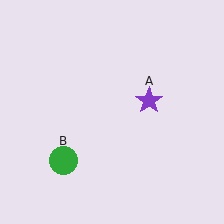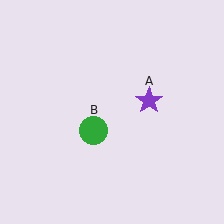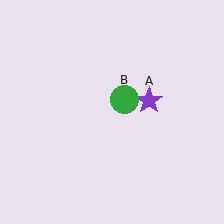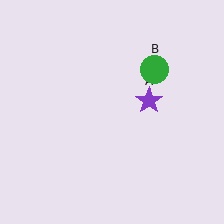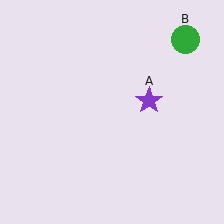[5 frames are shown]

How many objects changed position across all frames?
1 object changed position: green circle (object B).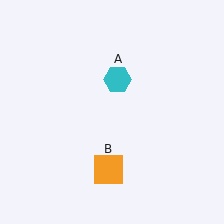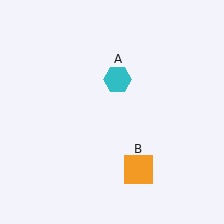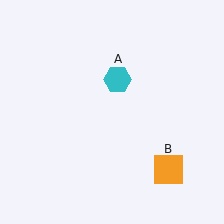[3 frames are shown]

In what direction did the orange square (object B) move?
The orange square (object B) moved right.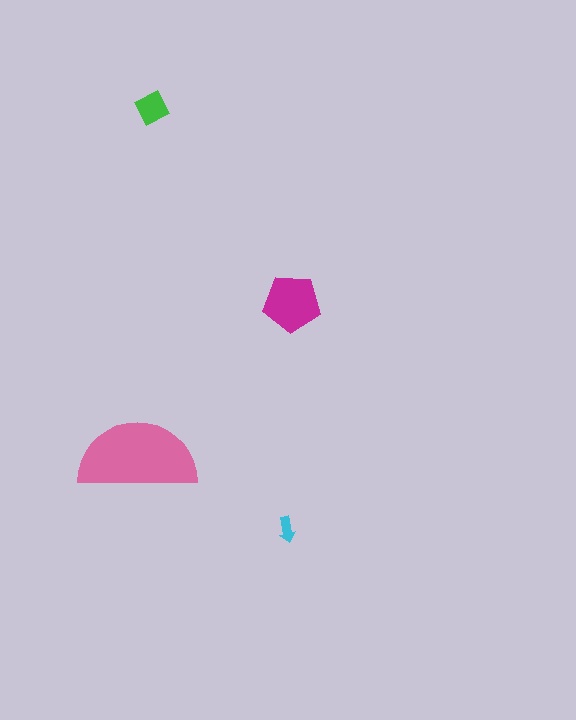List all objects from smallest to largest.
The cyan arrow, the green diamond, the magenta pentagon, the pink semicircle.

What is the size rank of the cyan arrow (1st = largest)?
4th.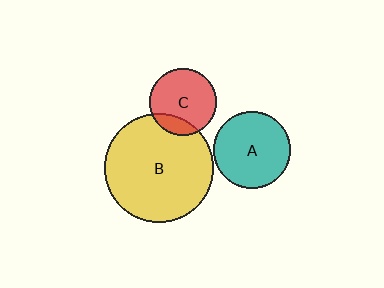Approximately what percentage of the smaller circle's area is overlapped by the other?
Approximately 15%.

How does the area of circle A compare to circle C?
Approximately 1.3 times.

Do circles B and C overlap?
Yes.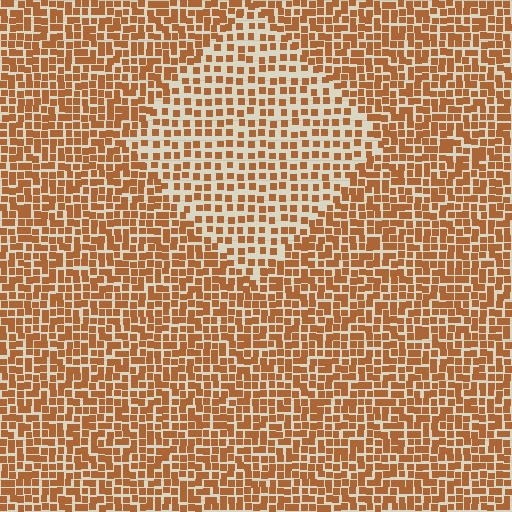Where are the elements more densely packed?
The elements are more densely packed outside the diamond boundary.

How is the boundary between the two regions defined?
The boundary is defined by a change in element density (approximately 1.7x ratio). All elements are the same color, size, and shape.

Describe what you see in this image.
The image contains small brown elements arranged at two different densities. A diamond-shaped region is visible where the elements are less densely packed than the surrounding area.